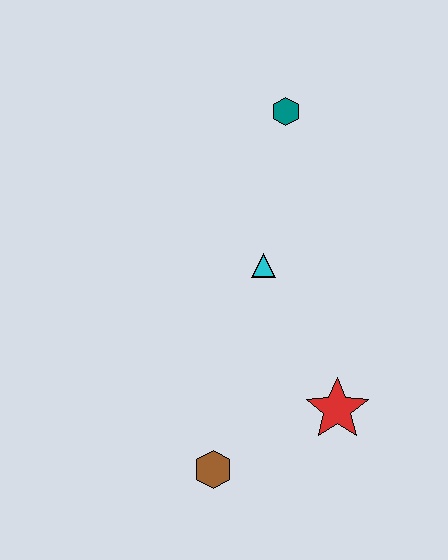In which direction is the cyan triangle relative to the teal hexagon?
The cyan triangle is below the teal hexagon.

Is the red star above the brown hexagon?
Yes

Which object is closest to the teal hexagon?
The cyan triangle is closest to the teal hexagon.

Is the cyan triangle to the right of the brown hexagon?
Yes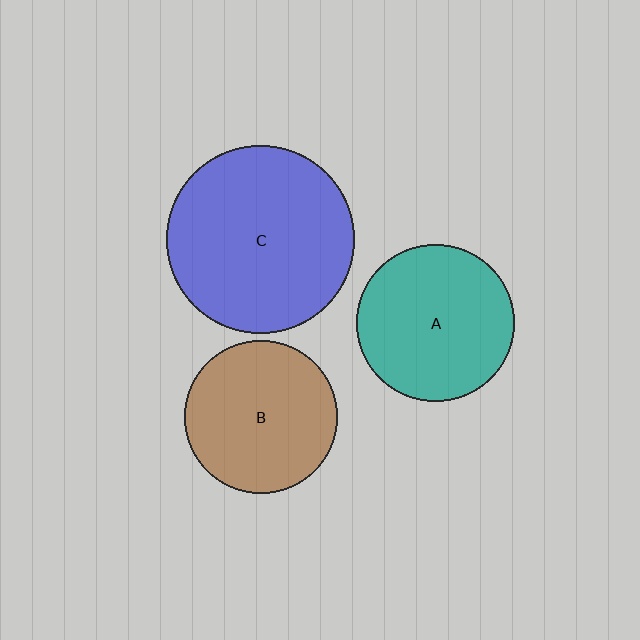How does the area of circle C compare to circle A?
Approximately 1.4 times.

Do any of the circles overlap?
No, none of the circles overlap.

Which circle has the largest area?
Circle C (blue).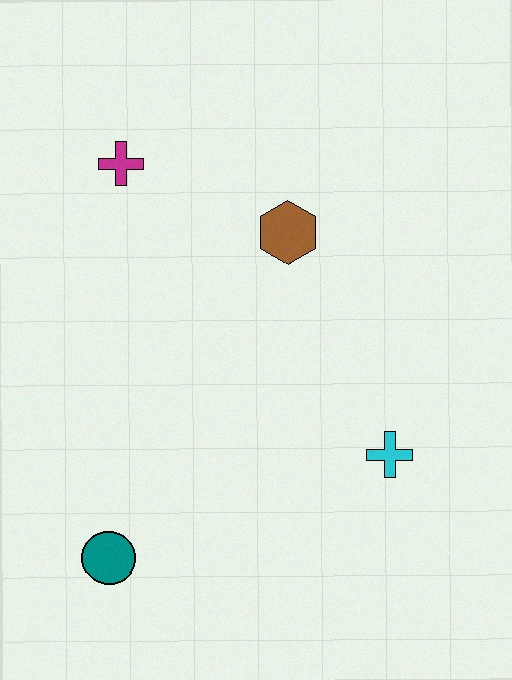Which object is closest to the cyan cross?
The brown hexagon is closest to the cyan cross.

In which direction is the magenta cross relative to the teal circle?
The magenta cross is above the teal circle.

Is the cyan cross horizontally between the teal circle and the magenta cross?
No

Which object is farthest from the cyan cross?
The magenta cross is farthest from the cyan cross.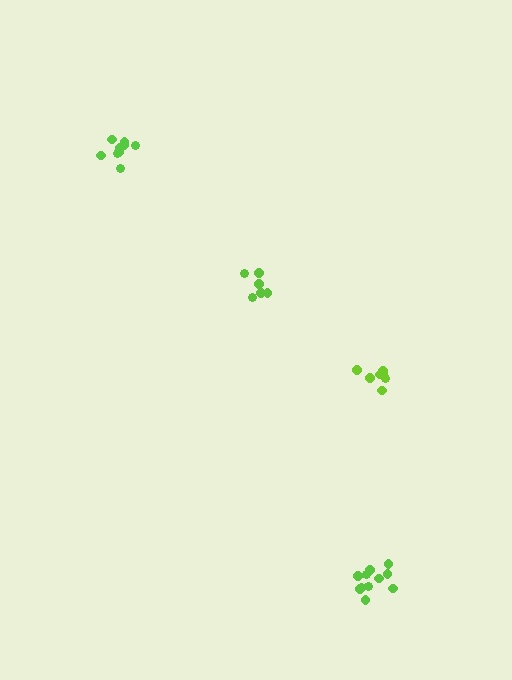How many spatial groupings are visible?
There are 4 spatial groupings.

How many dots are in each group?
Group 1: 7 dots, Group 2: 6 dots, Group 3: 11 dots, Group 4: 9 dots (33 total).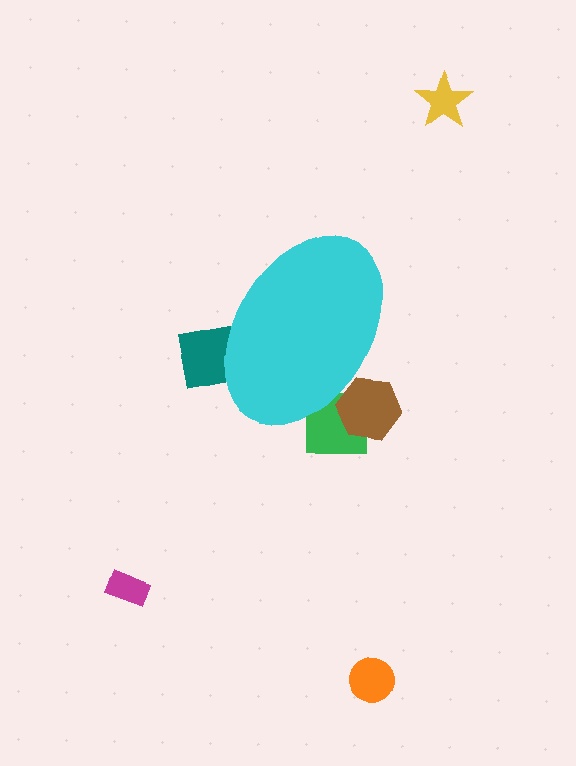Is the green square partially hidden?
Yes, the green square is partially hidden behind the cyan ellipse.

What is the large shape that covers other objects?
A cyan ellipse.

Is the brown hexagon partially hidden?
Yes, the brown hexagon is partially hidden behind the cyan ellipse.